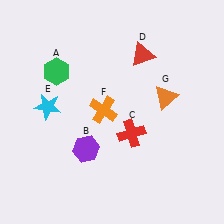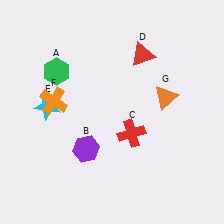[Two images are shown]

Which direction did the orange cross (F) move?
The orange cross (F) moved left.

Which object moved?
The orange cross (F) moved left.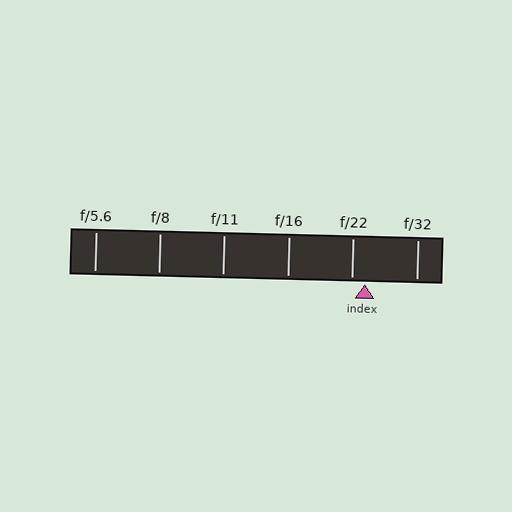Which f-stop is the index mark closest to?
The index mark is closest to f/22.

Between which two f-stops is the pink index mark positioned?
The index mark is between f/22 and f/32.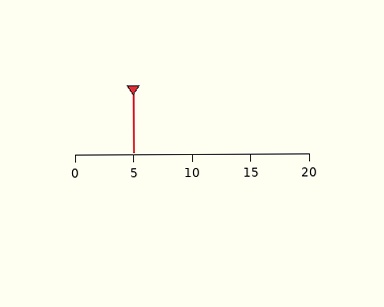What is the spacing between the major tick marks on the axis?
The major ticks are spaced 5 apart.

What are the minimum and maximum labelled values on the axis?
The axis runs from 0 to 20.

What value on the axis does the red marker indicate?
The marker indicates approximately 5.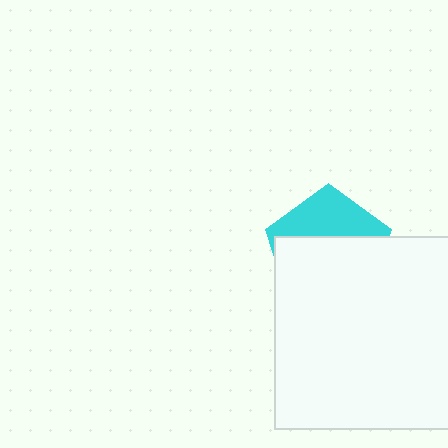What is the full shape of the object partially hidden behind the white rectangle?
The partially hidden object is a cyan pentagon.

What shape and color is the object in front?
The object in front is a white rectangle.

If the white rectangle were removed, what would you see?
You would see the complete cyan pentagon.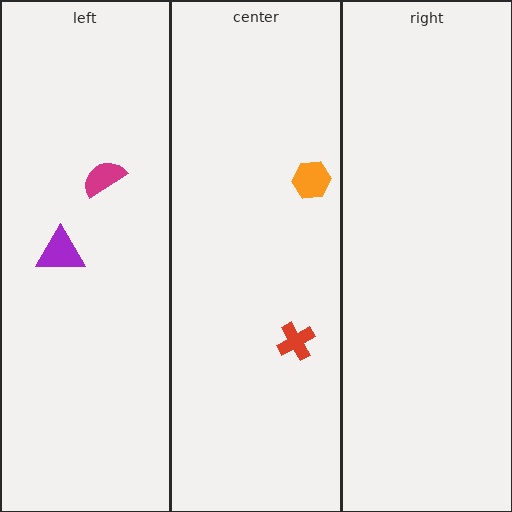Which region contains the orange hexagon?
The center region.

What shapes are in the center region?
The red cross, the orange hexagon.